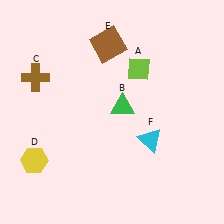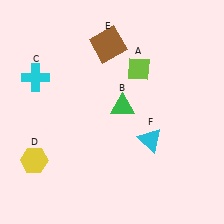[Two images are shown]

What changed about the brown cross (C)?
In Image 1, C is brown. In Image 2, it changed to cyan.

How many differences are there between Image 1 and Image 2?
There is 1 difference between the two images.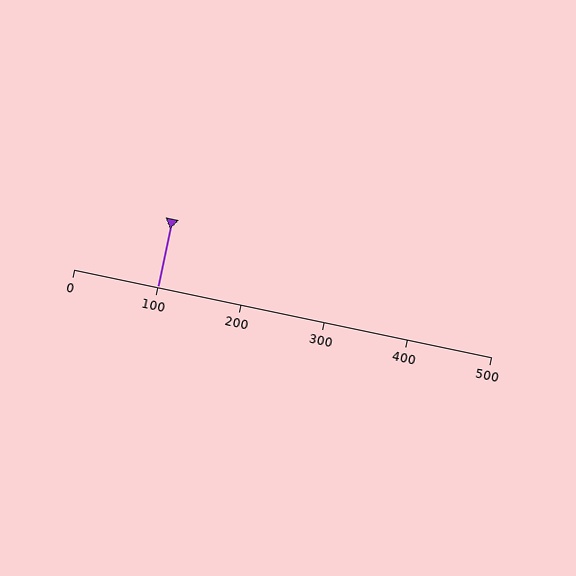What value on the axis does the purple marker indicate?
The marker indicates approximately 100.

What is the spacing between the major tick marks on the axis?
The major ticks are spaced 100 apart.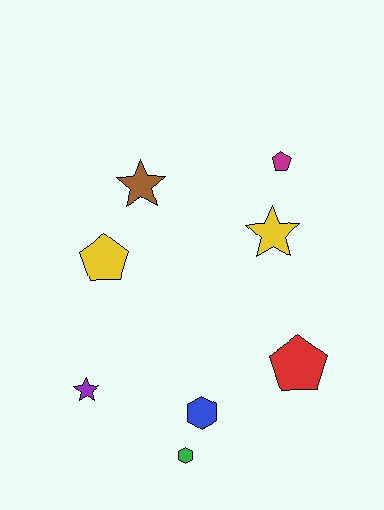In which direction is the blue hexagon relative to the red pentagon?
The blue hexagon is to the left of the red pentagon.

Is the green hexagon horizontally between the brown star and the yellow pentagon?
No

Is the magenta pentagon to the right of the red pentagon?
No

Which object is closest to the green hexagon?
The blue hexagon is closest to the green hexagon.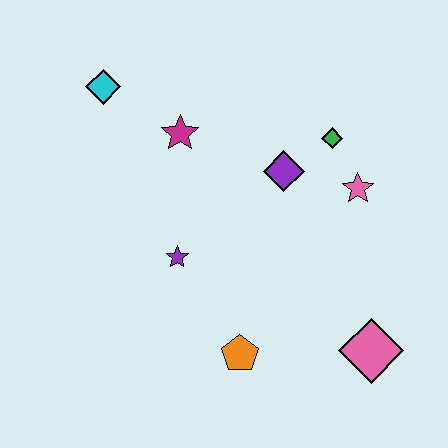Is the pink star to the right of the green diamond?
Yes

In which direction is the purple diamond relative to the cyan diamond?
The purple diamond is to the right of the cyan diamond.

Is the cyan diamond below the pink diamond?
No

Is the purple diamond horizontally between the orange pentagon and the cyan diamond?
No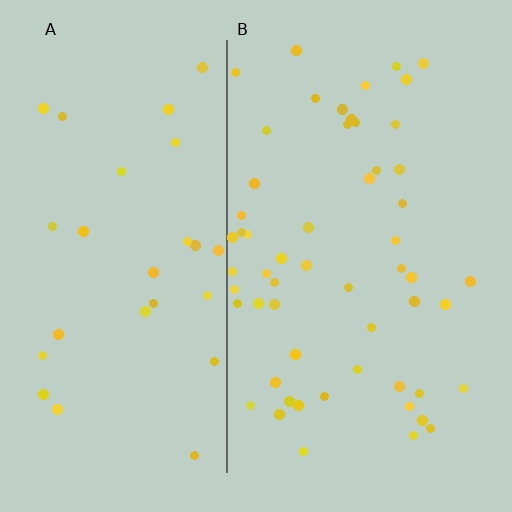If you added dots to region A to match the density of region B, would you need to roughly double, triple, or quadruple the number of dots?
Approximately double.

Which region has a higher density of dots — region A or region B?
B (the right).